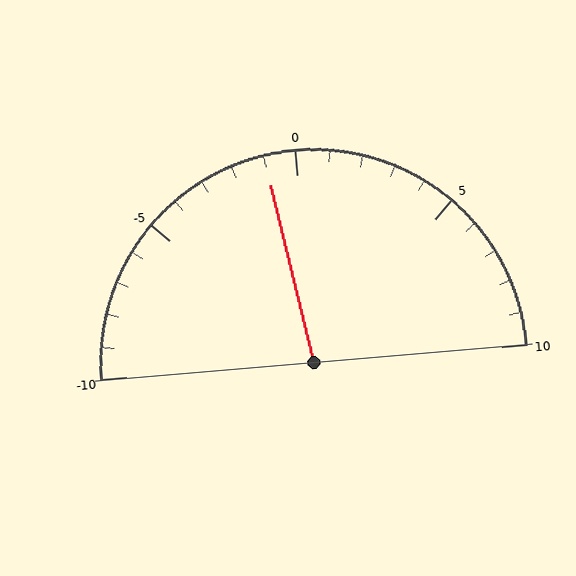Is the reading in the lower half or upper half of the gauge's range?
The reading is in the lower half of the range (-10 to 10).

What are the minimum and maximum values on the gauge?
The gauge ranges from -10 to 10.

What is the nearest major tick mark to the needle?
The nearest major tick mark is 0.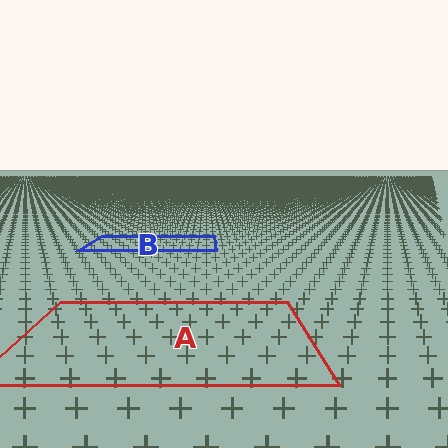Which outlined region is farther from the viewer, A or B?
Region B is farther from the viewer — the texture elements inside it appear smaller and more densely packed.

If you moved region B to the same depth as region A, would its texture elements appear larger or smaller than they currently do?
They would appear larger. At a closer depth, the same texture elements are projected at a bigger on-screen size.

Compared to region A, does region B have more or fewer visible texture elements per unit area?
Region B has more texture elements per unit area — they are packed more densely because it is farther away.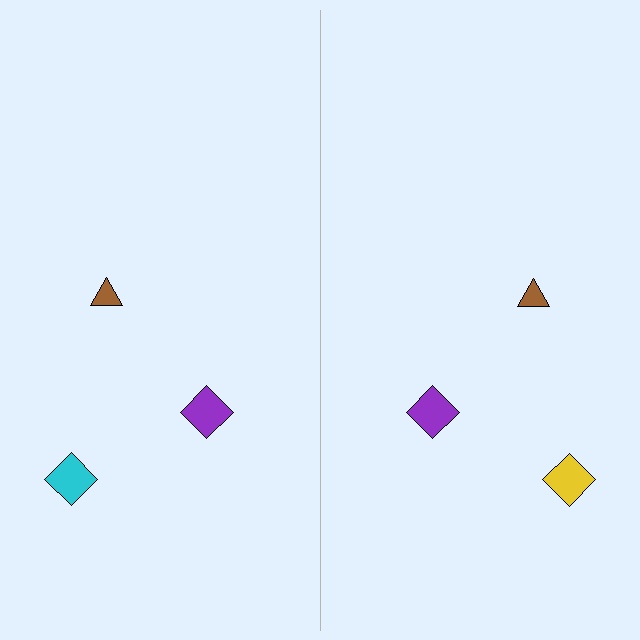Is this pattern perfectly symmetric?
No, the pattern is not perfectly symmetric. The yellow diamond on the right side breaks the symmetry — its mirror counterpart is cyan.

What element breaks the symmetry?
The yellow diamond on the right side breaks the symmetry — its mirror counterpart is cyan.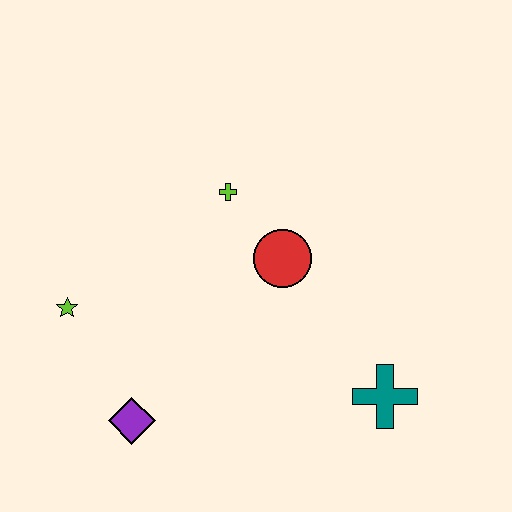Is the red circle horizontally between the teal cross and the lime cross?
Yes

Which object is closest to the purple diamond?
The lime star is closest to the purple diamond.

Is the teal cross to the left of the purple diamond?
No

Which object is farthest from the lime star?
The teal cross is farthest from the lime star.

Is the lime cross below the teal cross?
No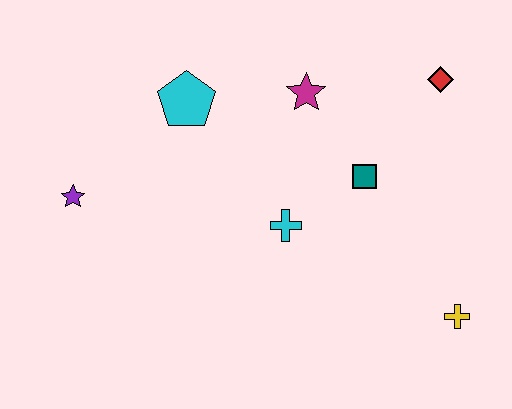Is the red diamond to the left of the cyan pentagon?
No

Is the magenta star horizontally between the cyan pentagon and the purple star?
No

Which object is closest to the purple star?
The cyan pentagon is closest to the purple star.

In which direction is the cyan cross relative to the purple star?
The cyan cross is to the right of the purple star.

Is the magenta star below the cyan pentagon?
No